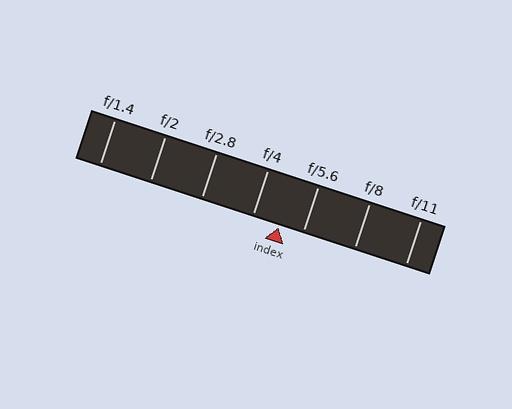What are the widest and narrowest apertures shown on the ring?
The widest aperture shown is f/1.4 and the narrowest is f/11.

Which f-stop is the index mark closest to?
The index mark is closest to f/5.6.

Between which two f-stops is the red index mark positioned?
The index mark is between f/4 and f/5.6.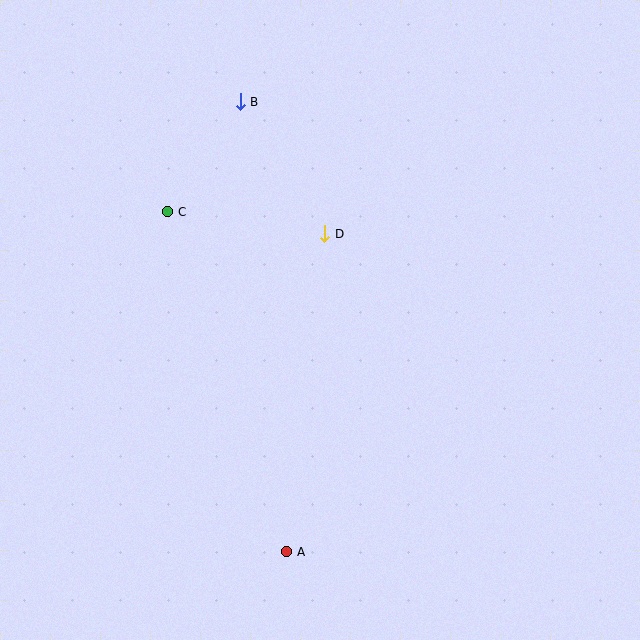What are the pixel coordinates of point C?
Point C is at (168, 212).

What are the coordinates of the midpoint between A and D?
The midpoint between A and D is at (306, 393).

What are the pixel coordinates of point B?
Point B is at (240, 102).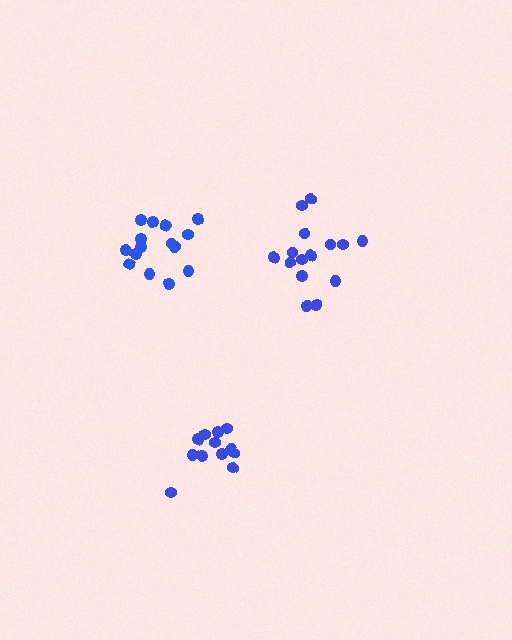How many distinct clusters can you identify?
There are 3 distinct clusters.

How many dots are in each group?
Group 1: 15 dots, Group 2: 16 dots, Group 3: 12 dots (43 total).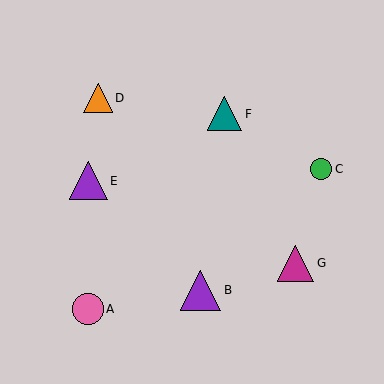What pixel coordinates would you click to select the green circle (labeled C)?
Click at (321, 169) to select the green circle C.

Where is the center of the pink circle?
The center of the pink circle is at (88, 309).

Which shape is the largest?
The purple triangle (labeled B) is the largest.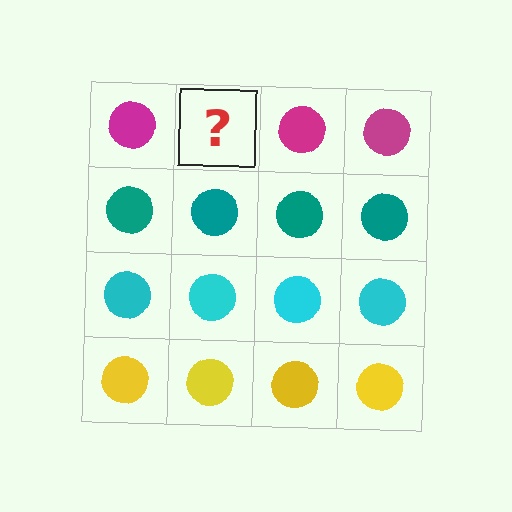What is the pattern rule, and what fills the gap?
The rule is that each row has a consistent color. The gap should be filled with a magenta circle.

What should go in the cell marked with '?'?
The missing cell should contain a magenta circle.